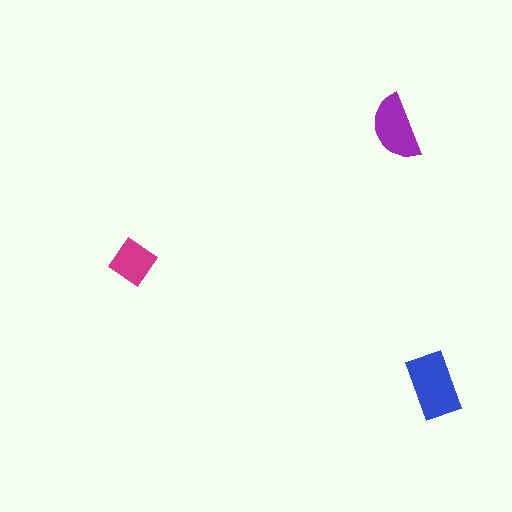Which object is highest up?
The purple semicircle is topmost.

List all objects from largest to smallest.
The blue rectangle, the purple semicircle, the magenta diamond.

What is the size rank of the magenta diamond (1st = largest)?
3rd.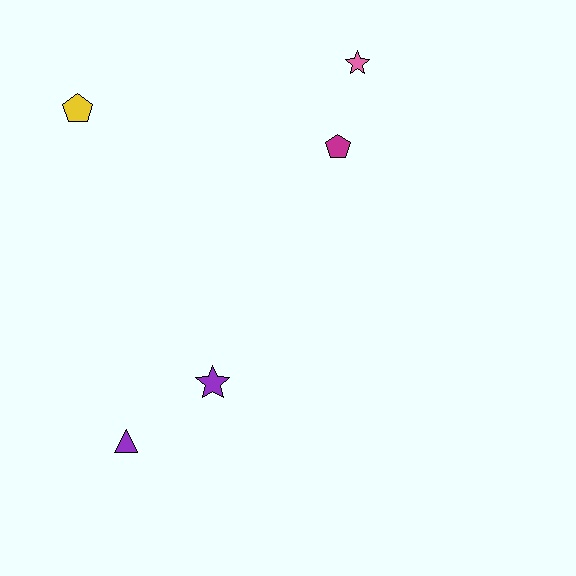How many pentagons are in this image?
There are 2 pentagons.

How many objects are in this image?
There are 5 objects.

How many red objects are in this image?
There are no red objects.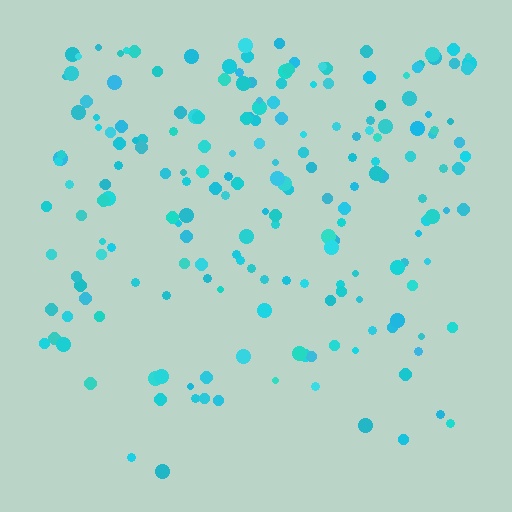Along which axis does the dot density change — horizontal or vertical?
Vertical.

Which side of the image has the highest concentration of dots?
The top.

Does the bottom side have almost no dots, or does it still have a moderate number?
Still a moderate number, just noticeably fewer than the top.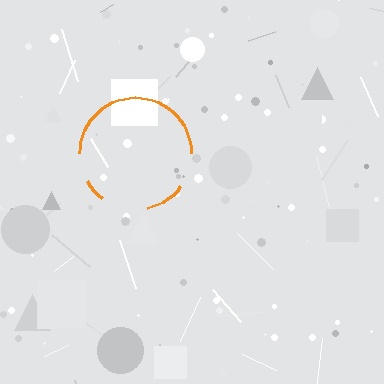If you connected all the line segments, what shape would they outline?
They would outline a circle.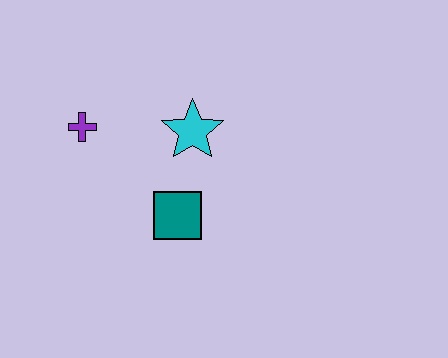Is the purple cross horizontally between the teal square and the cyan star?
No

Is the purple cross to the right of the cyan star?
No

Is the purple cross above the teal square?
Yes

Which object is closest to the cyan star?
The teal square is closest to the cyan star.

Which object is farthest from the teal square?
The purple cross is farthest from the teal square.